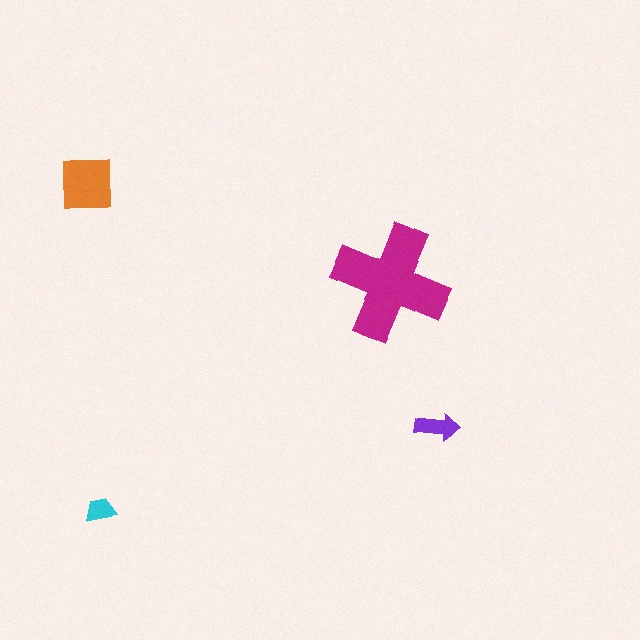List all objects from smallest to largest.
The cyan trapezoid, the purple arrow, the orange square, the magenta cross.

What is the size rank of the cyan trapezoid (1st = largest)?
4th.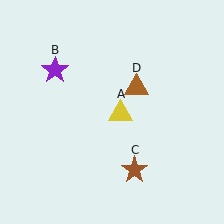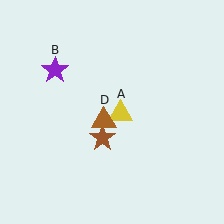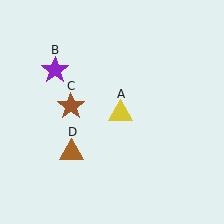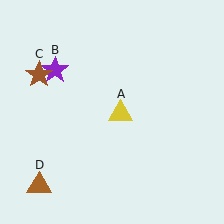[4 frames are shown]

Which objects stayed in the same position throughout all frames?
Yellow triangle (object A) and purple star (object B) remained stationary.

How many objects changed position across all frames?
2 objects changed position: brown star (object C), brown triangle (object D).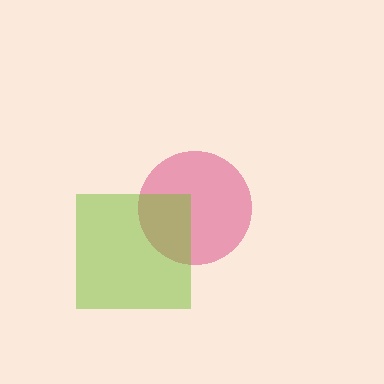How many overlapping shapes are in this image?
There are 2 overlapping shapes in the image.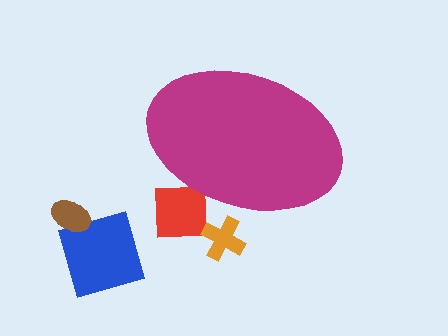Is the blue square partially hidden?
No, the blue square is fully visible.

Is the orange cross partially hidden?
Yes, the orange cross is partially hidden behind the magenta ellipse.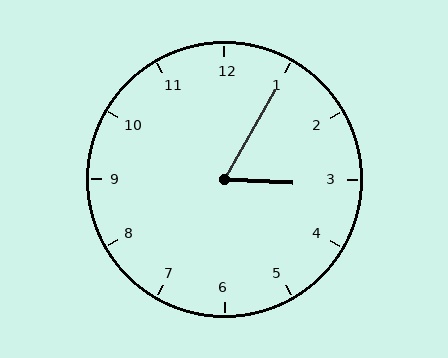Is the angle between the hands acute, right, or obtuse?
It is acute.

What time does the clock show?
3:05.